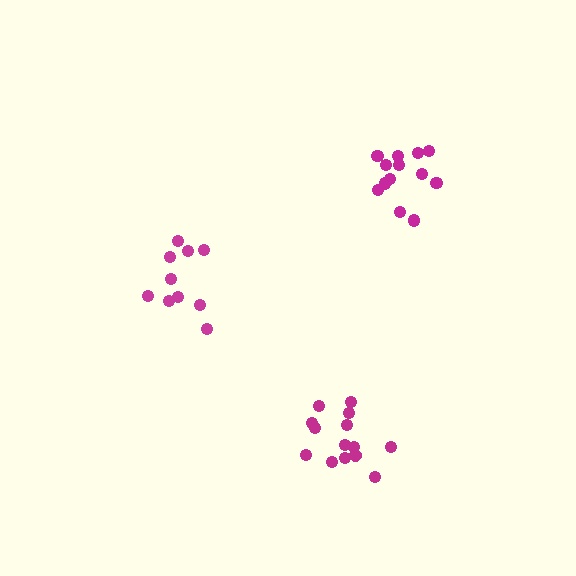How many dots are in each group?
Group 1: 10 dots, Group 2: 14 dots, Group 3: 13 dots (37 total).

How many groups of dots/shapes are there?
There are 3 groups.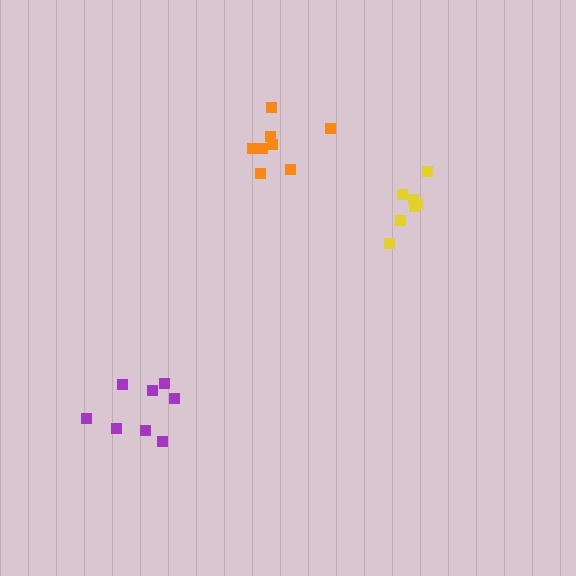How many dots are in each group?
Group 1: 8 dots, Group 2: 7 dots, Group 3: 8 dots (23 total).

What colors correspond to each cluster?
The clusters are colored: orange, yellow, purple.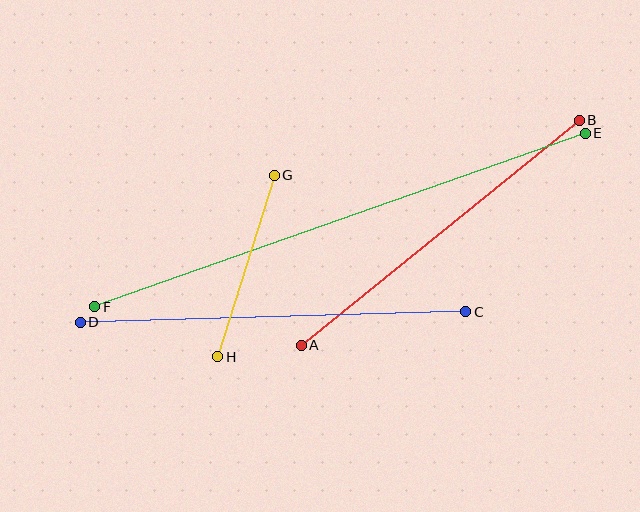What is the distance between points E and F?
The distance is approximately 520 pixels.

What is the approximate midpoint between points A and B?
The midpoint is at approximately (440, 233) pixels.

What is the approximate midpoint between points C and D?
The midpoint is at approximately (273, 317) pixels.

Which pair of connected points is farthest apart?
Points E and F are farthest apart.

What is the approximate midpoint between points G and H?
The midpoint is at approximately (246, 266) pixels.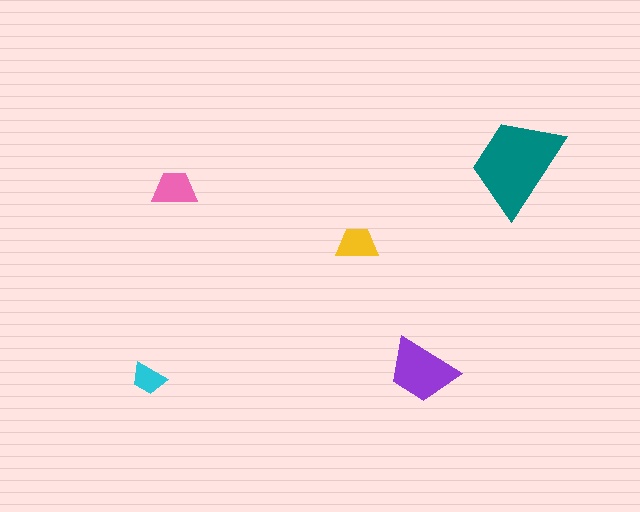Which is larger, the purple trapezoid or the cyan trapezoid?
The purple one.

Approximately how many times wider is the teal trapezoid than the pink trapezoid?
About 2 times wider.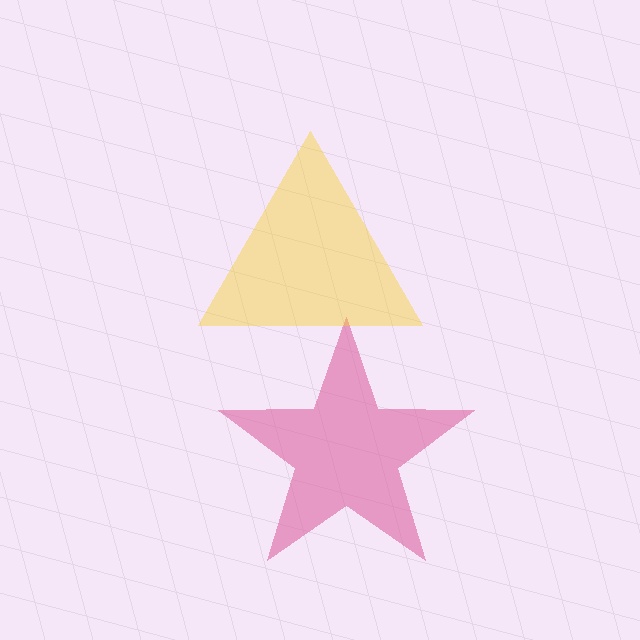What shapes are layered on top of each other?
The layered shapes are: a pink star, a yellow triangle.